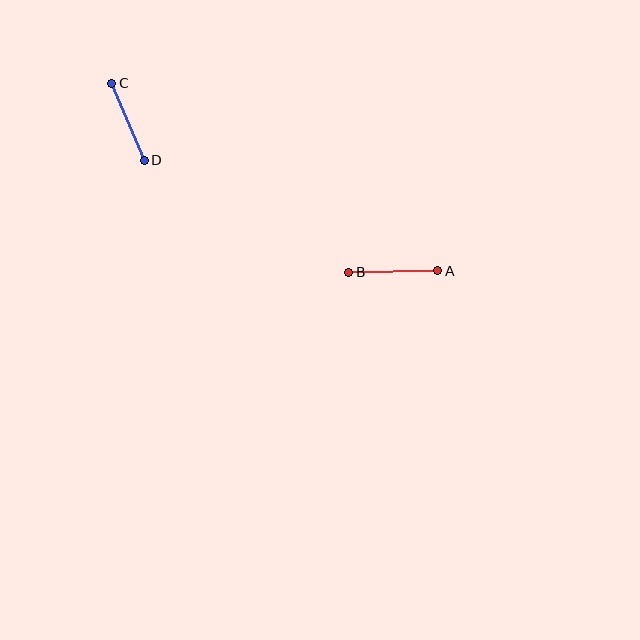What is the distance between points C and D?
The distance is approximately 83 pixels.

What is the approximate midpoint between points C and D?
The midpoint is at approximately (128, 122) pixels.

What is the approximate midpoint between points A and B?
The midpoint is at approximately (393, 272) pixels.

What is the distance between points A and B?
The distance is approximately 89 pixels.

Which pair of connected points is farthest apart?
Points A and B are farthest apart.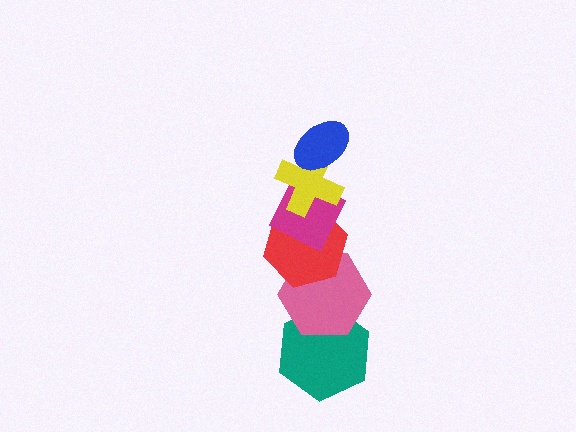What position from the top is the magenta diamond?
The magenta diamond is 3rd from the top.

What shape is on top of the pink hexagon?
The red hexagon is on top of the pink hexagon.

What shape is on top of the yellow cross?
The blue ellipse is on top of the yellow cross.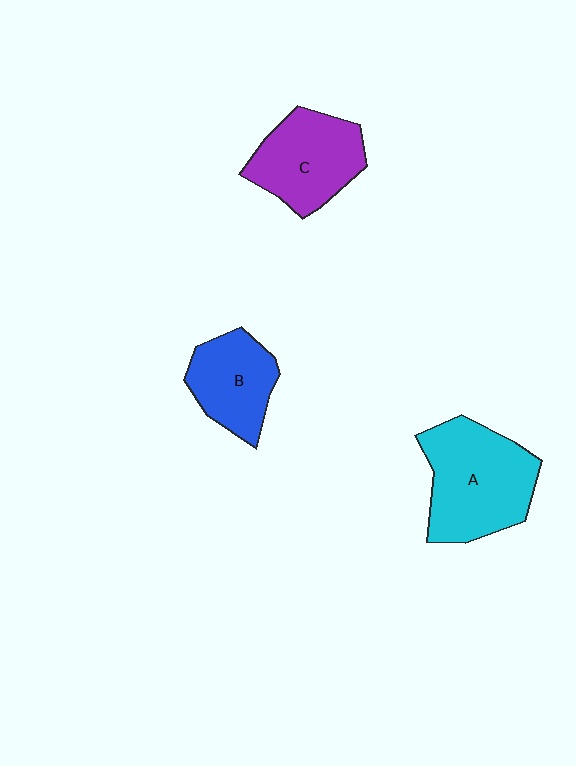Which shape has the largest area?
Shape A (cyan).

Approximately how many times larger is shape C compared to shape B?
Approximately 1.2 times.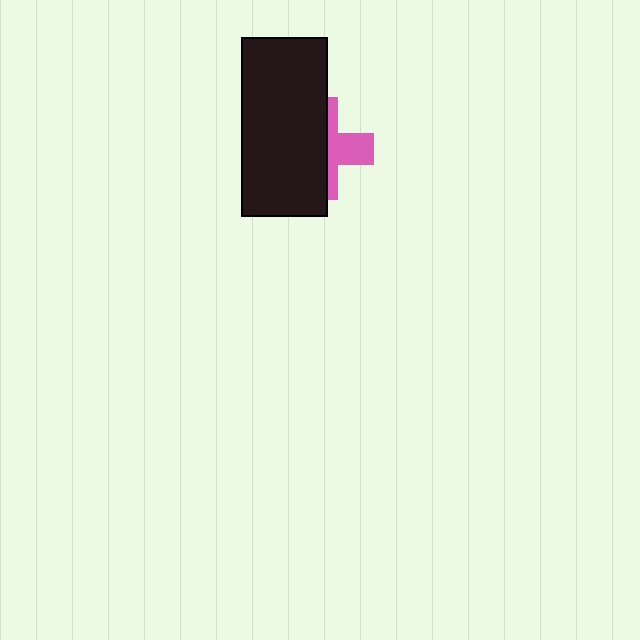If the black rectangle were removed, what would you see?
You would see the complete pink cross.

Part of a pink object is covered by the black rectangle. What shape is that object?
It is a cross.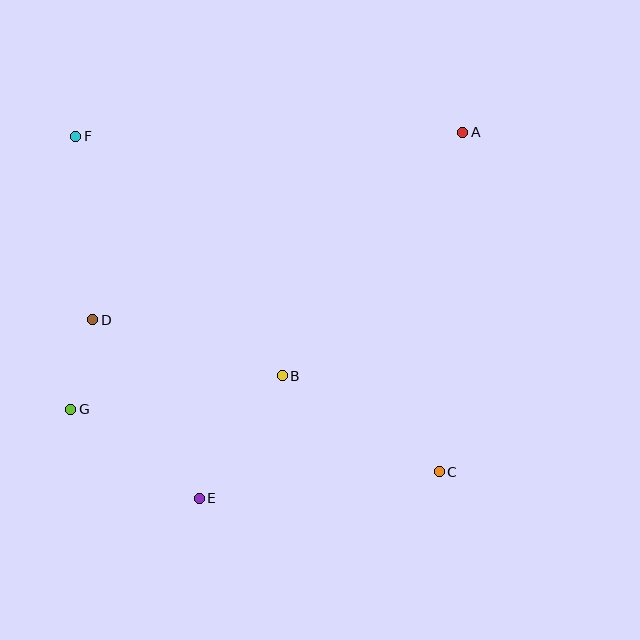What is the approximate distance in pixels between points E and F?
The distance between E and F is approximately 382 pixels.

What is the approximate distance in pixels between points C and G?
The distance between C and G is approximately 374 pixels.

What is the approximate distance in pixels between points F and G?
The distance between F and G is approximately 273 pixels.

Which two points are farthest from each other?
Points C and F are farthest from each other.